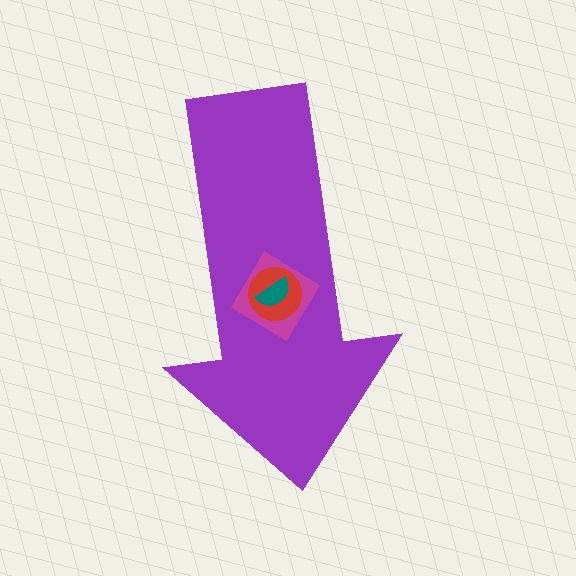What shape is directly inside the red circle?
The teal semicircle.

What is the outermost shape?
The purple arrow.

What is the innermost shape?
The teal semicircle.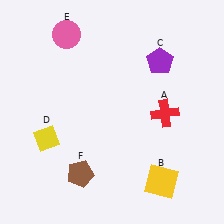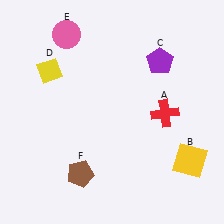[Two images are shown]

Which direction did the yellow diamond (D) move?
The yellow diamond (D) moved up.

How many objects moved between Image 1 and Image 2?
2 objects moved between the two images.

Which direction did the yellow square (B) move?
The yellow square (B) moved right.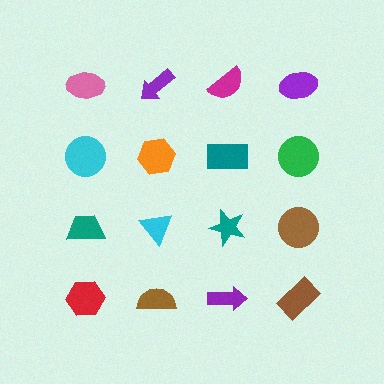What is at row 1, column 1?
A pink ellipse.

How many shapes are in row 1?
4 shapes.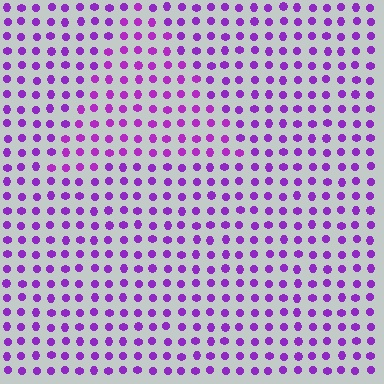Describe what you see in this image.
The image is filled with small purple elements in a uniform arrangement. A triangle-shaped region is visible where the elements are tinted to a slightly different hue, forming a subtle color boundary.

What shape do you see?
I see a triangle.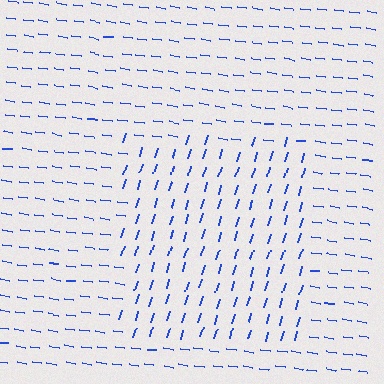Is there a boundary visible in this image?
Yes, there is a texture boundary formed by a change in line orientation.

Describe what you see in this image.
The image is filled with small blue line segments. A rectangle region in the image has lines oriented differently from the surrounding lines, creating a visible texture boundary.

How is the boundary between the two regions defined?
The boundary is defined purely by a change in line orientation (approximately 82 degrees difference). All lines are the same color and thickness.